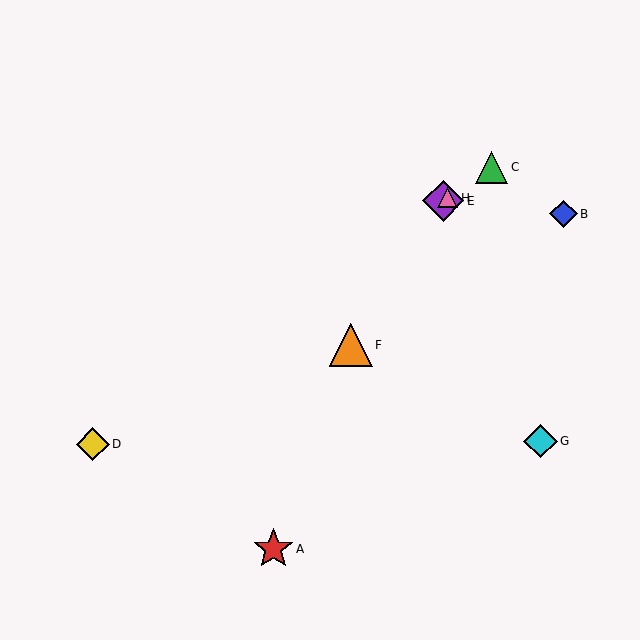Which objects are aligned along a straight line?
Objects C, D, E, H are aligned along a straight line.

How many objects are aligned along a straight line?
4 objects (C, D, E, H) are aligned along a straight line.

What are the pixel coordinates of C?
Object C is at (492, 167).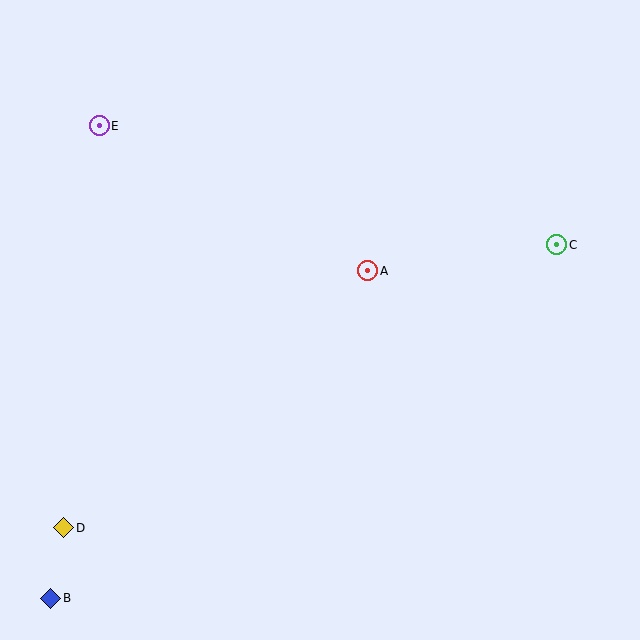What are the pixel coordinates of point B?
Point B is at (51, 598).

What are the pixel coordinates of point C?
Point C is at (557, 245).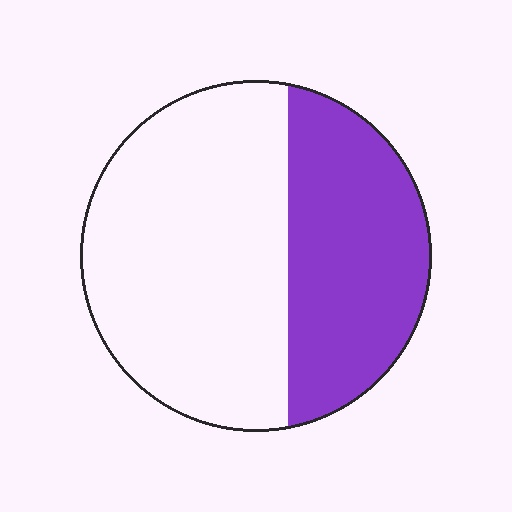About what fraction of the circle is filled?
About three eighths (3/8).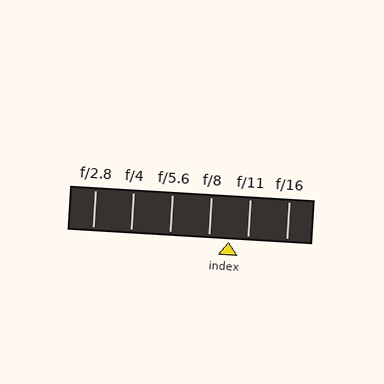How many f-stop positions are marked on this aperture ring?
There are 6 f-stop positions marked.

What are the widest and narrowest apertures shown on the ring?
The widest aperture shown is f/2.8 and the narrowest is f/16.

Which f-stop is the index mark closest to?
The index mark is closest to f/11.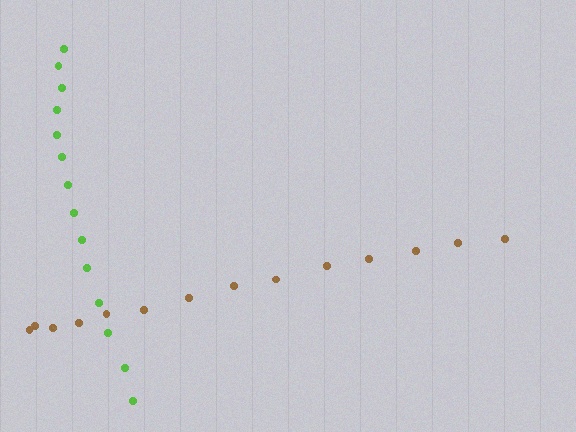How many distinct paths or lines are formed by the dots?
There are 2 distinct paths.